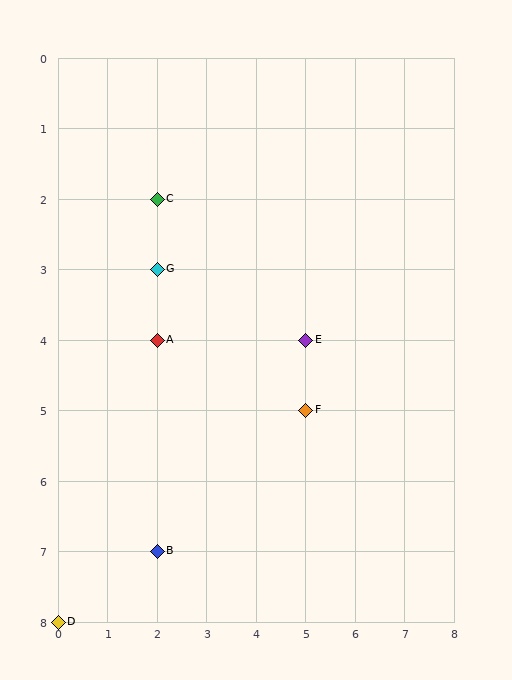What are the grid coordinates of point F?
Point F is at grid coordinates (5, 5).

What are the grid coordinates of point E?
Point E is at grid coordinates (5, 4).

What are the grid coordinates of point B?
Point B is at grid coordinates (2, 7).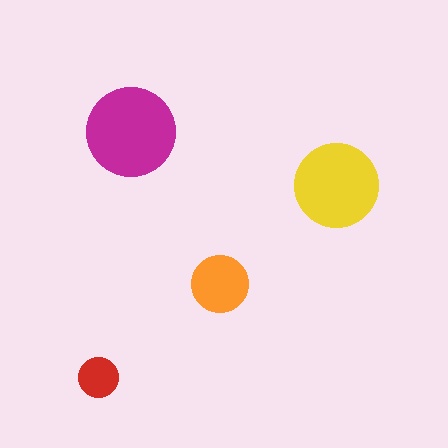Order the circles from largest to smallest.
the magenta one, the yellow one, the orange one, the red one.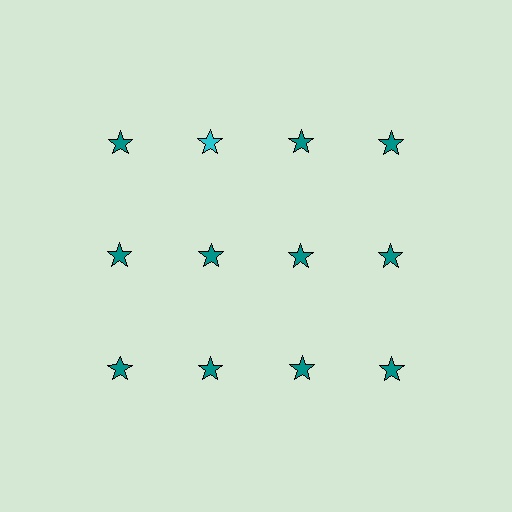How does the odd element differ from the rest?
It has a different color: cyan instead of teal.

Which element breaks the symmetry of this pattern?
The cyan star in the top row, second from left column breaks the symmetry. All other shapes are teal stars.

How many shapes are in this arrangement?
There are 12 shapes arranged in a grid pattern.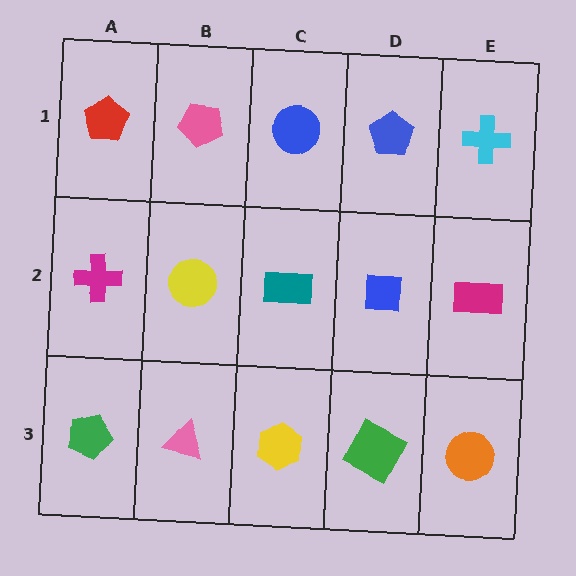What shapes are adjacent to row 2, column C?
A blue circle (row 1, column C), a yellow hexagon (row 3, column C), a yellow circle (row 2, column B), a blue square (row 2, column D).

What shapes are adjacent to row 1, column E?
A magenta rectangle (row 2, column E), a blue pentagon (row 1, column D).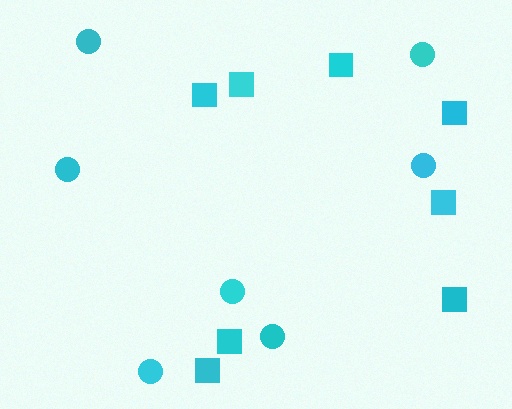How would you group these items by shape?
There are 2 groups: one group of squares (8) and one group of circles (7).